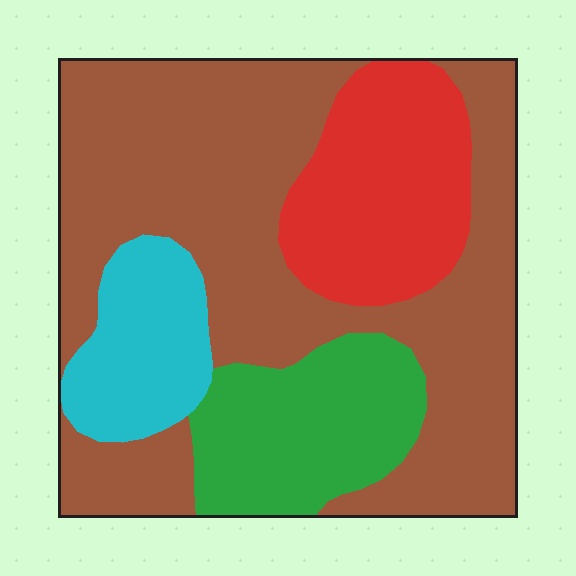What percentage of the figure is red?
Red covers about 15% of the figure.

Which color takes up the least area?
Cyan, at roughly 10%.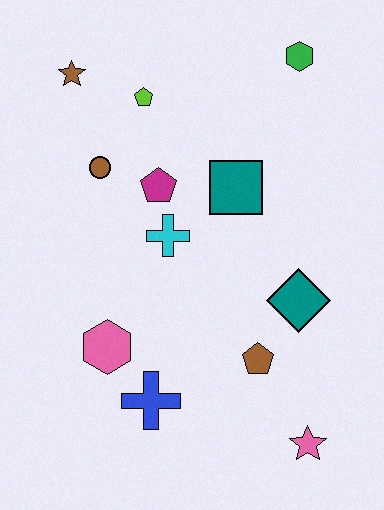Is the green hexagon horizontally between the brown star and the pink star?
Yes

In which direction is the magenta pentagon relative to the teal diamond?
The magenta pentagon is to the left of the teal diamond.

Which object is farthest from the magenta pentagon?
The pink star is farthest from the magenta pentagon.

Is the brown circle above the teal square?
Yes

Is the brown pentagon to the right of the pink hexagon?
Yes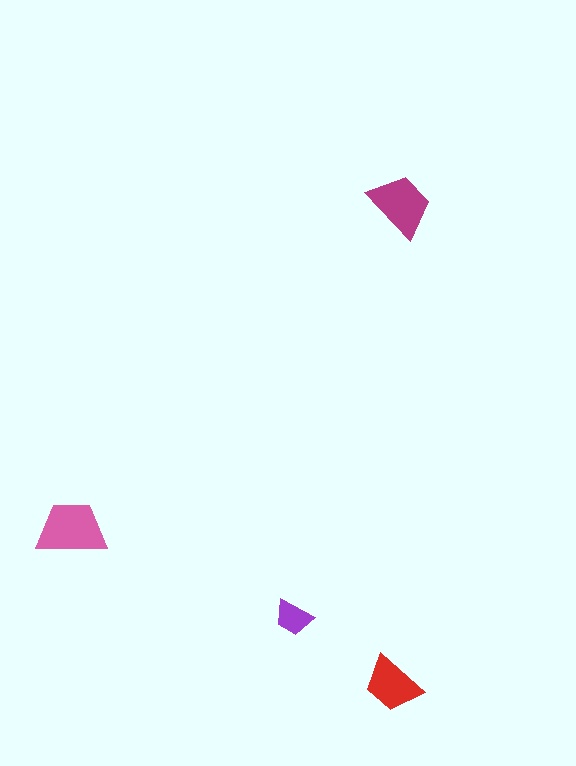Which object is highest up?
The magenta trapezoid is topmost.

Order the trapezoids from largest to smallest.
the pink one, the magenta one, the red one, the purple one.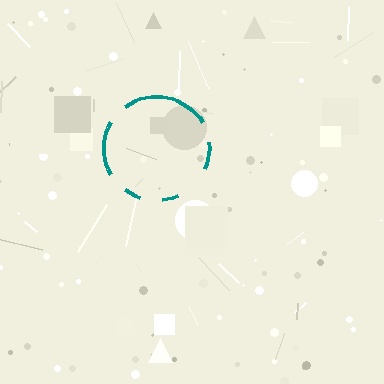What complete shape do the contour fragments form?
The contour fragments form a circle.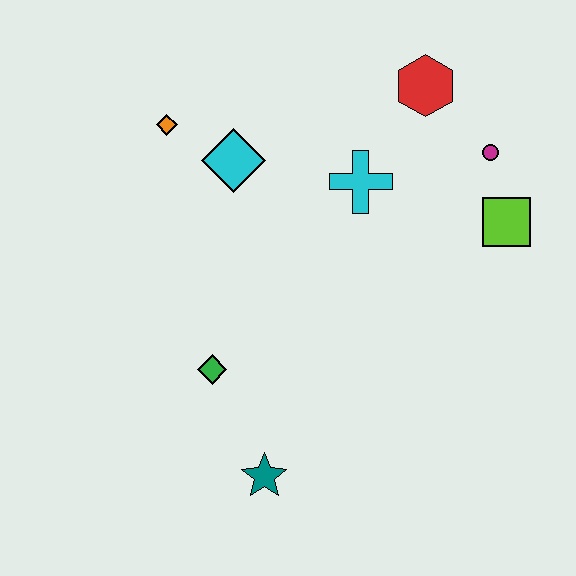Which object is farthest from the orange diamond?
The teal star is farthest from the orange diamond.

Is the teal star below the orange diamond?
Yes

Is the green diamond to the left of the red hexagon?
Yes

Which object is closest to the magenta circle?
The lime square is closest to the magenta circle.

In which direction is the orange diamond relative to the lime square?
The orange diamond is to the left of the lime square.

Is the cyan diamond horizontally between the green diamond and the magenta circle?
Yes